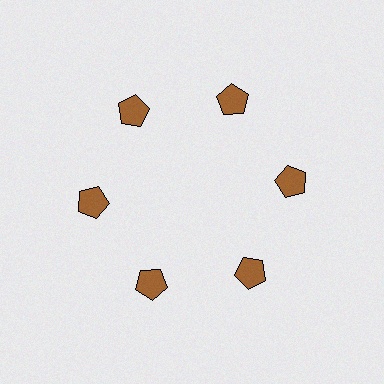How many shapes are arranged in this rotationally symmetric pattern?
There are 6 shapes, arranged in 6 groups of 1.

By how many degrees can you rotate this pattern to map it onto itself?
The pattern maps onto itself every 60 degrees of rotation.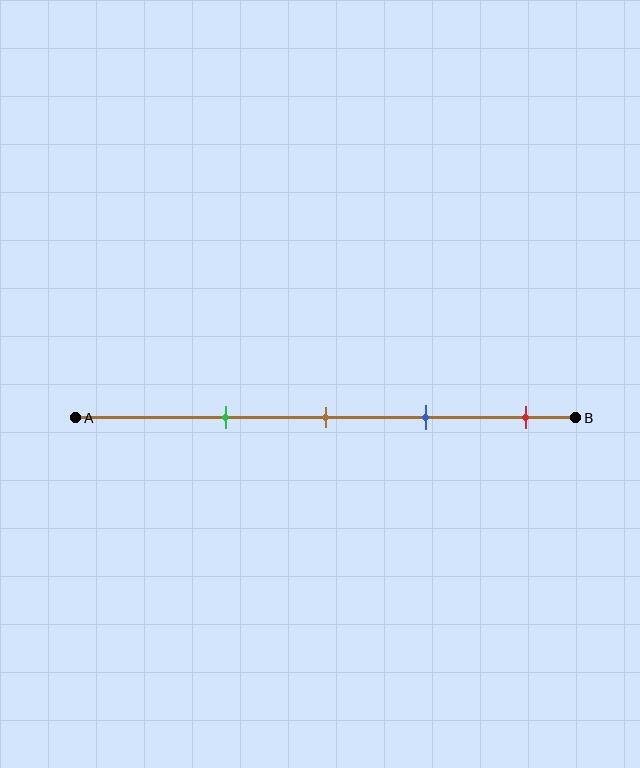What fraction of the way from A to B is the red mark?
The red mark is approximately 90% (0.9) of the way from A to B.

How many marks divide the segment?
There are 4 marks dividing the segment.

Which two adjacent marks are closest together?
The brown and blue marks are the closest adjacent pair.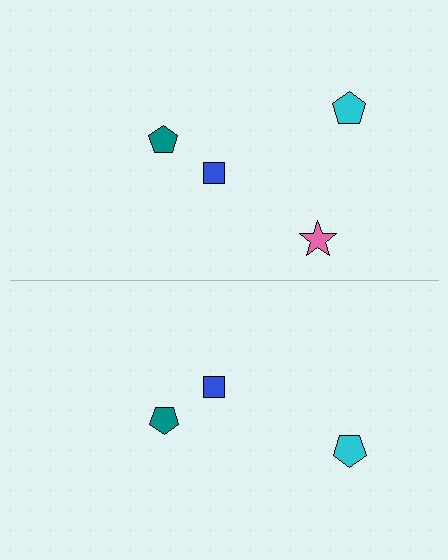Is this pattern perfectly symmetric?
No, the pattern is not perfectly symmetric. A pink star is missing from the bottom side.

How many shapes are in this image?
There are 7 shapes in this image.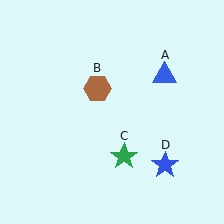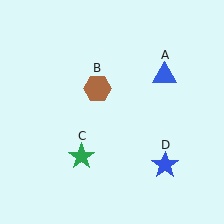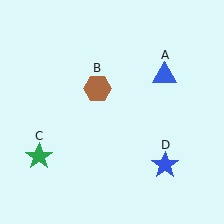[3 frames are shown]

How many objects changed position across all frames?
1 object changed position: green star (object C).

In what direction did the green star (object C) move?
The green star (object C) moved left.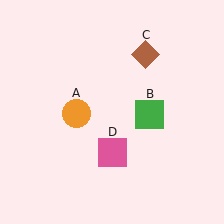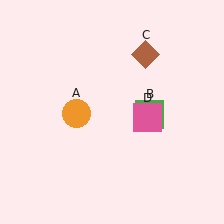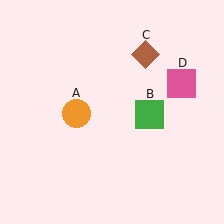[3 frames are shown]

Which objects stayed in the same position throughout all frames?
Orange circle (object A) and green square (object B) and brown diamond (object C) remained stationary.